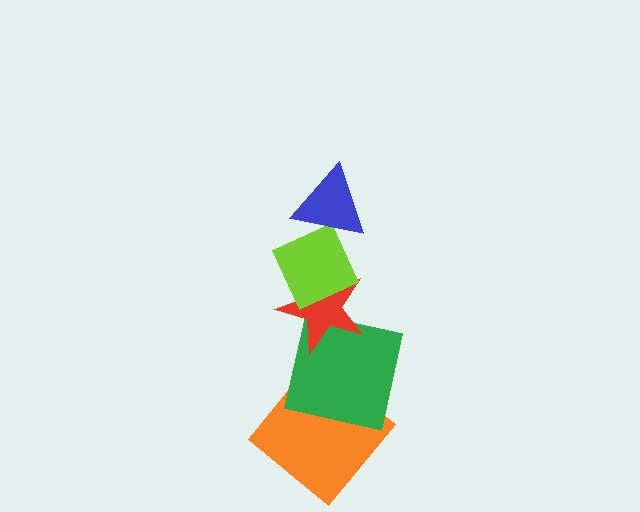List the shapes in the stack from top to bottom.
From top to bottom: the blue triangle, the lime diamond, the red star, the green square, the orange diamond.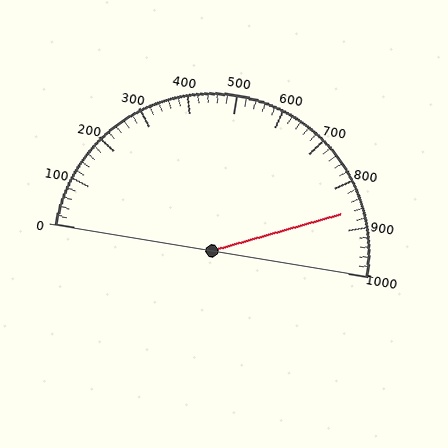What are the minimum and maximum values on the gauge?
The gauge ranges from 0 to 1000.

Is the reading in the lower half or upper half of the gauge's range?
The reading is in the upper half of the range (0 to 1000).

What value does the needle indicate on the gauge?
The needle indicates approximately 860.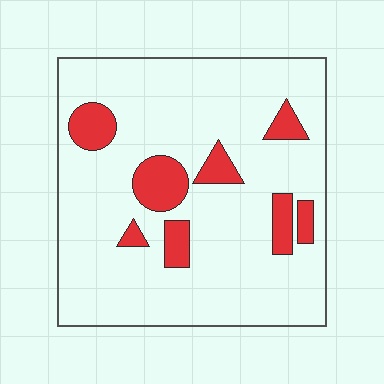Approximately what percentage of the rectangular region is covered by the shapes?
Approximately 15%.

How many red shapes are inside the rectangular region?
8.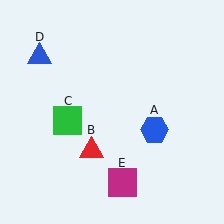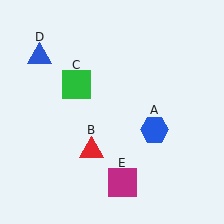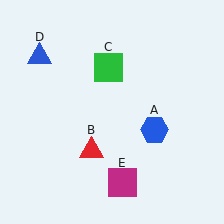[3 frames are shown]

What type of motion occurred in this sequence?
The green square (object C) rotated clockwise around the center of the scene.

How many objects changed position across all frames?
1 object changed position: green square (object C).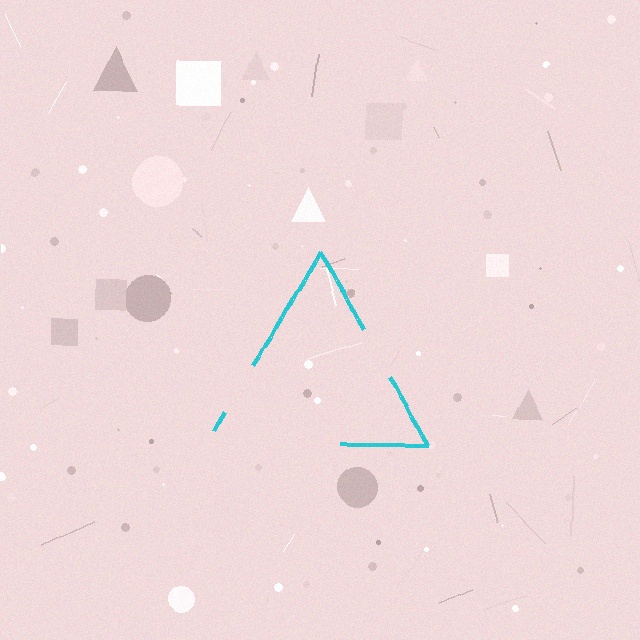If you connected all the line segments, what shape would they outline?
They would outline a triangle.